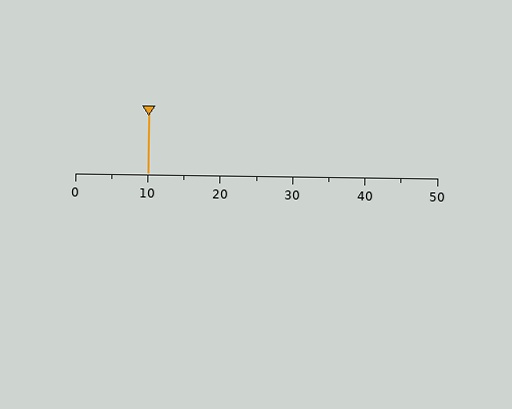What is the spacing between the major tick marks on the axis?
The major ticks are spaced 10 apart.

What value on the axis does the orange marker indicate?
The marker indicates approximately 10.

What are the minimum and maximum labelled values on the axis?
The axis runs from 0 to 50.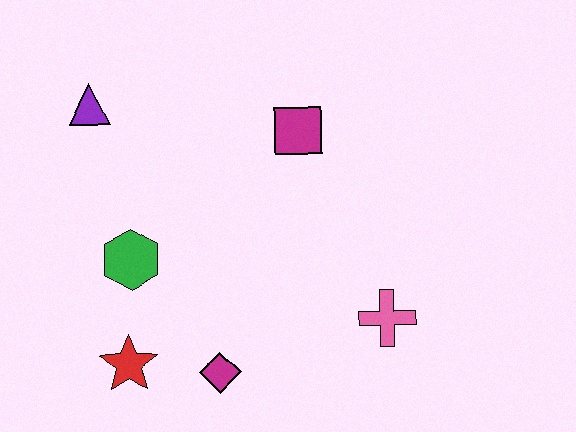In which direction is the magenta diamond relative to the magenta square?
The magenta diamond is below the magenta square.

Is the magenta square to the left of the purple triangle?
No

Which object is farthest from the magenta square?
The red star is farthest from the magenta square.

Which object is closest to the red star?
The magenta diamond is closest to the red star.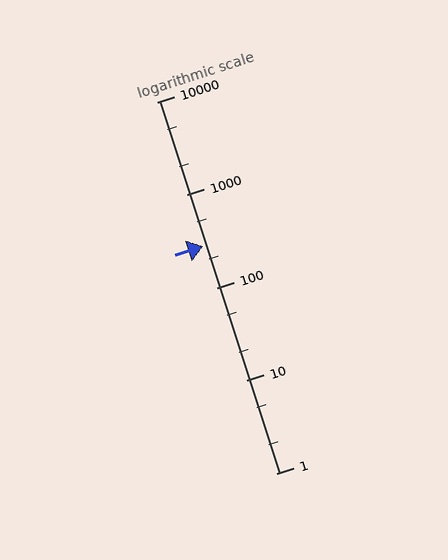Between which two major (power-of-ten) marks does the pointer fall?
The pointer is between 100 and 1000.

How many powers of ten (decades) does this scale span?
The scale spans 4 decades, from 1 to 10000.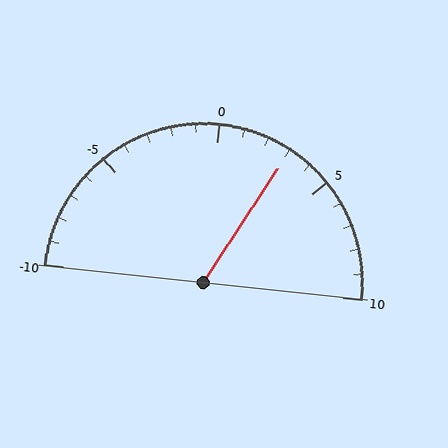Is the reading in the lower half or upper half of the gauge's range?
The reading is in the upper half of the range (-10 to 10).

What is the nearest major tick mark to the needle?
The nearest major tick mark is 5.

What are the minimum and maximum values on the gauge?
The gauge ranges from -10 to 10.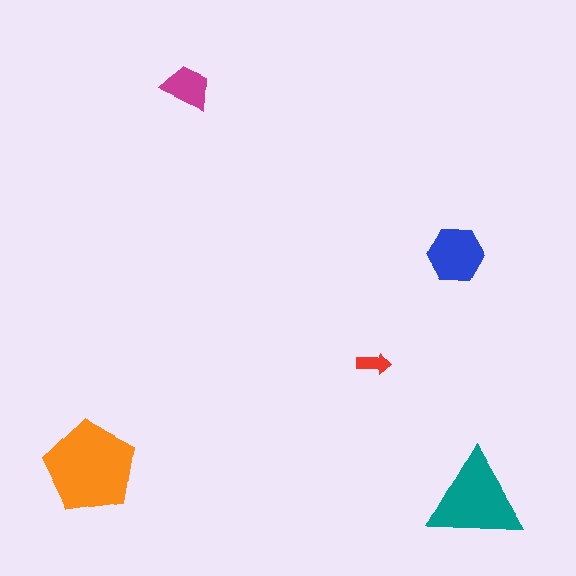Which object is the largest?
The orange pentagon.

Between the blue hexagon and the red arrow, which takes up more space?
The blue hexagon.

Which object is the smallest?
The red arrow.